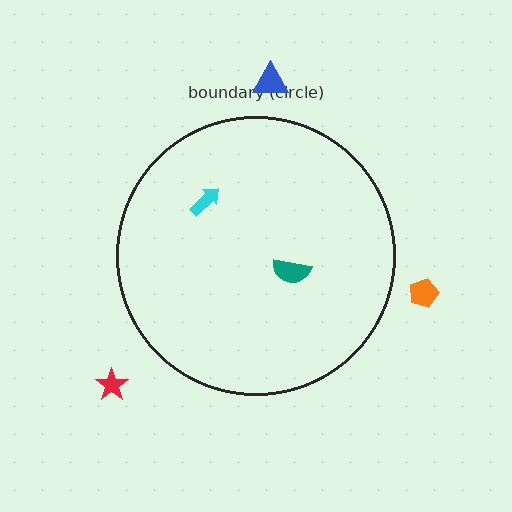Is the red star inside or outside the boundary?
Outside.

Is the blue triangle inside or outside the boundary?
Outside.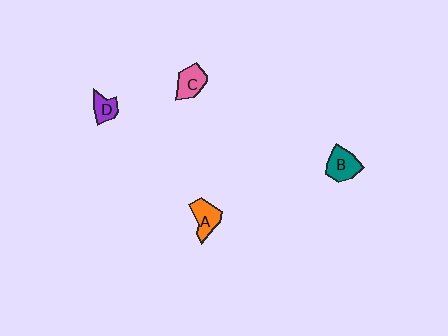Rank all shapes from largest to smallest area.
From largest to smallest: B (teal), A (orange), C (pink), D (purple).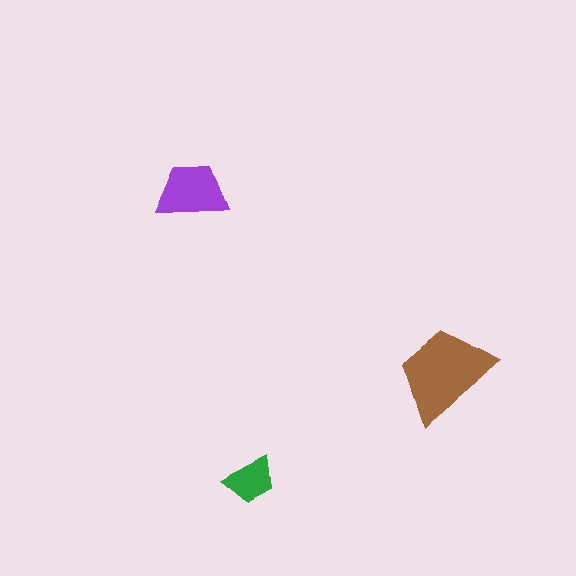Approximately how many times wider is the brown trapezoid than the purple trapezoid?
About 1.5 times wider.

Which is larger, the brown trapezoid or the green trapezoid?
The brown one.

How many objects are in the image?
There are 3 objects in the image.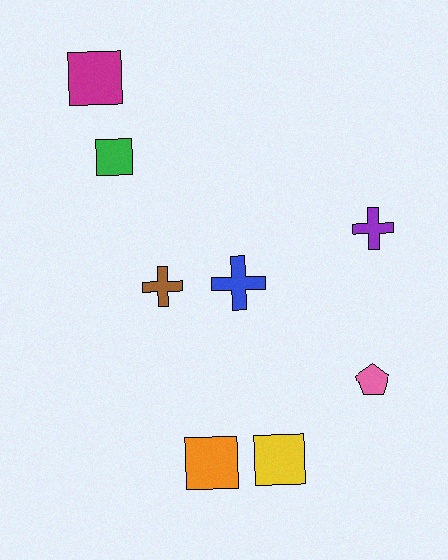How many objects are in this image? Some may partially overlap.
There are 8 objects.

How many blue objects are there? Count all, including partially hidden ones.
There is 1 blue object.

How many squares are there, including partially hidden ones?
There are 4 squares.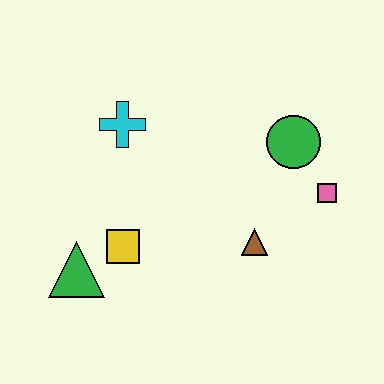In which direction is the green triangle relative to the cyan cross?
The green triangle is below the cyan cross.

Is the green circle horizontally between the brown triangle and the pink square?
Yes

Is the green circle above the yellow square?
Yes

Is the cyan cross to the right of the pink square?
No